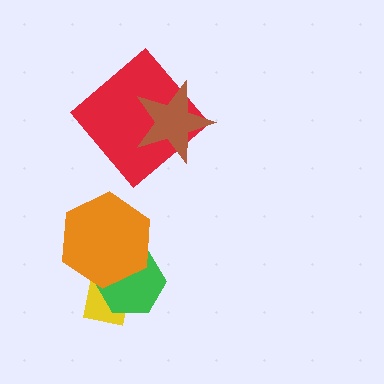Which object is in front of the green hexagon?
The orange hexagon is in front of the green hexagon.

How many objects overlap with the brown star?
1 object overlaps with the brown star.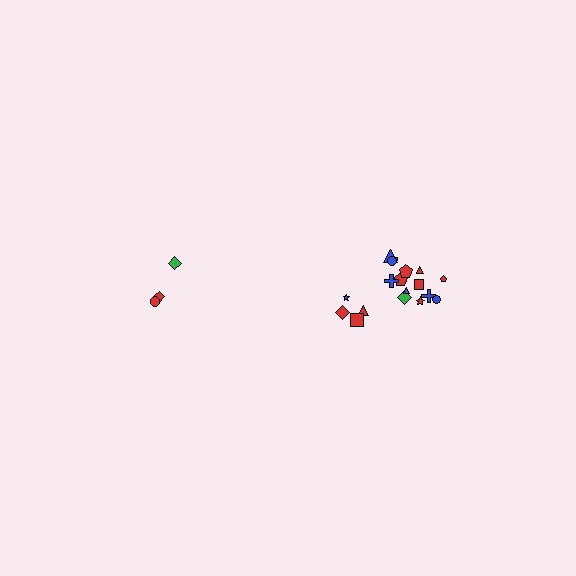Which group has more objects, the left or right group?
The right group.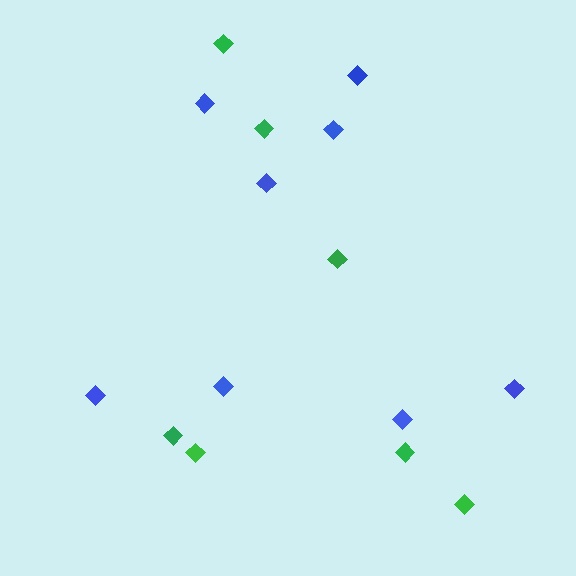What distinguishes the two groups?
There are 2 groups: one group of green diamonds (7) and one group of blue diamonds (8).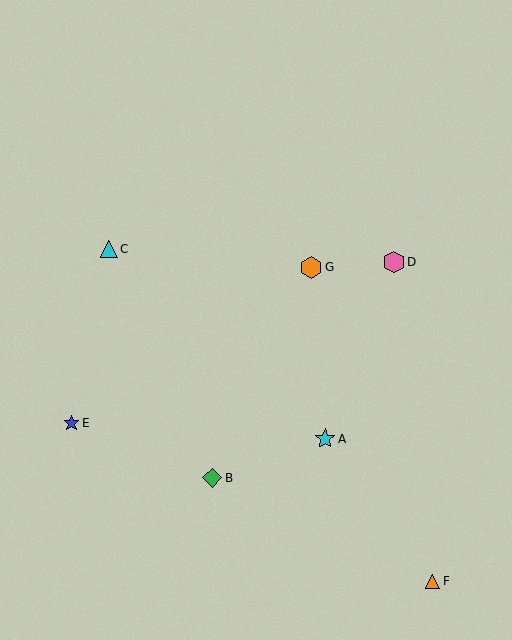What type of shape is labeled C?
Shape C is a cyan triangle.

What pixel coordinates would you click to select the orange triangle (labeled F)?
Click at (433, 581) to select the orange triangle F.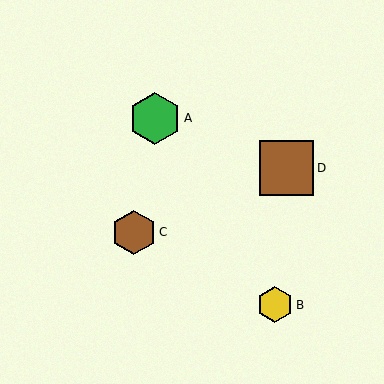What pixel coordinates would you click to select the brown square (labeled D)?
Click at (286, 168) to select the brown square D.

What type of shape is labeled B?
Shape B is a yellow hexagon.